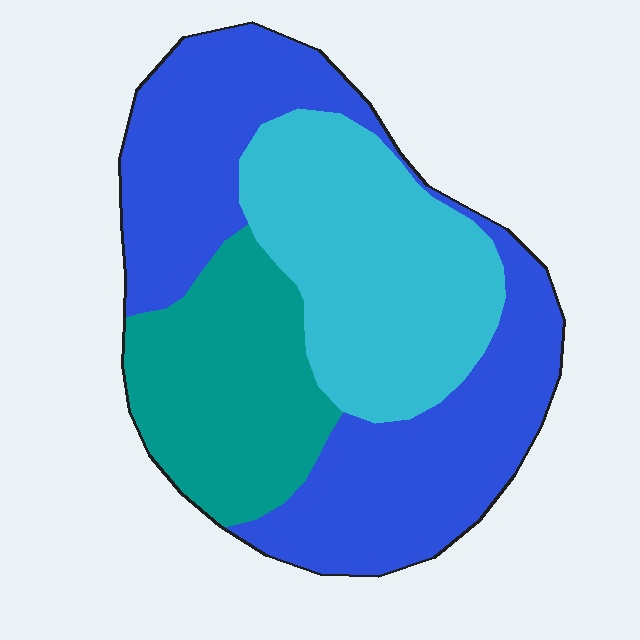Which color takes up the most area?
Blue, at roughly 45%.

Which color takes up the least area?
Teal, at roughly 25%.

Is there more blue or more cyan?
Blue.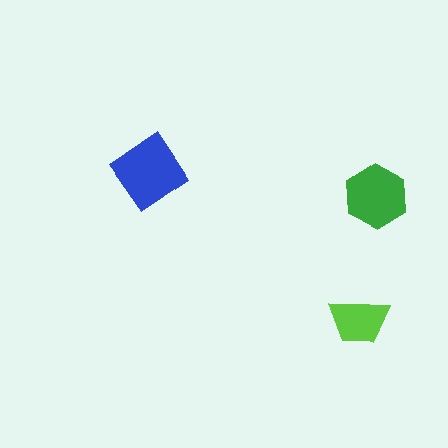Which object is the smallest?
The lime trapezoid.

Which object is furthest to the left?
The blue diamond is leftmost.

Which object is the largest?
The blue diamond.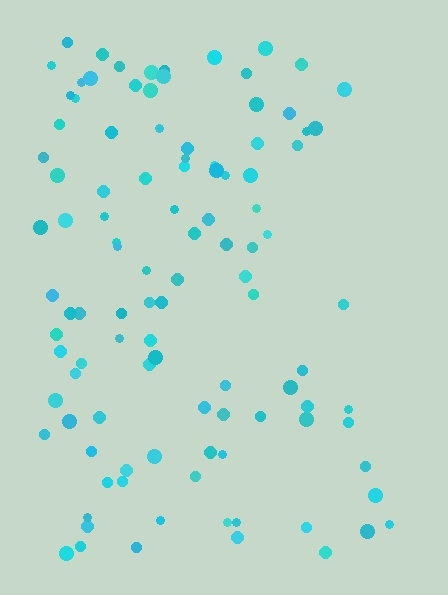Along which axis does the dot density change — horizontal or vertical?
Horizontal.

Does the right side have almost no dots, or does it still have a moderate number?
Still a moderate number, just noticeably fewer than the left.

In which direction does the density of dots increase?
From right to left, with the left side densest.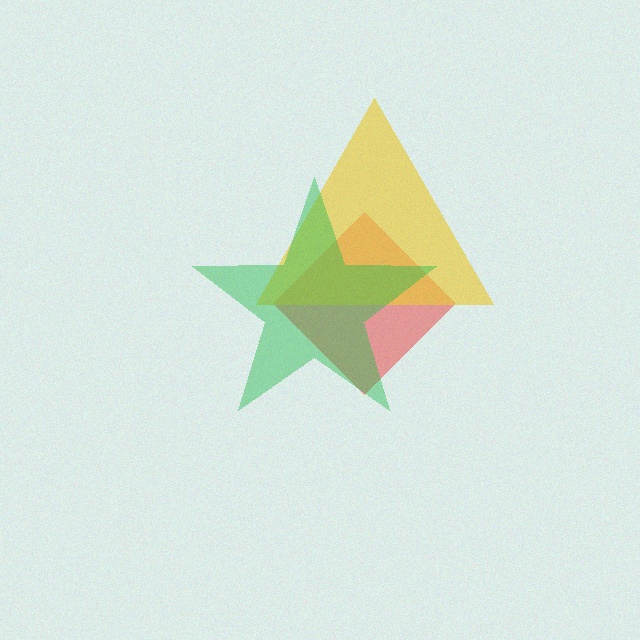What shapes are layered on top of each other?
The layered shapes are: a red diamond, a yellow triangle, a green star.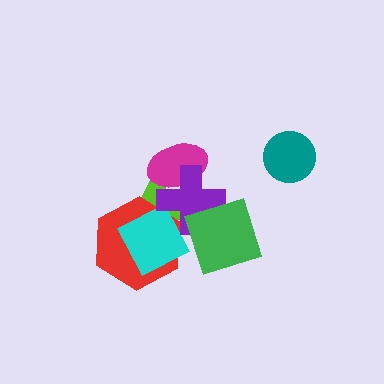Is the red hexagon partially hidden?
Yes, it is partially covered by another shape.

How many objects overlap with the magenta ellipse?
2 objects overlap with the magenta ellipse.